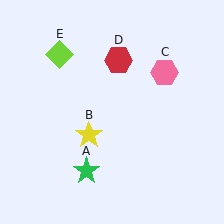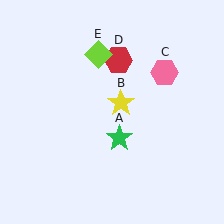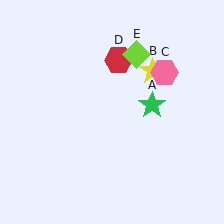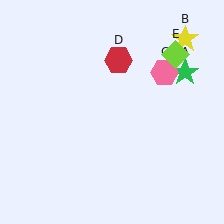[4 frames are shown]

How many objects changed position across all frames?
3 objects changed position: green star (object A), yellow star (object B), lime diamond (object E).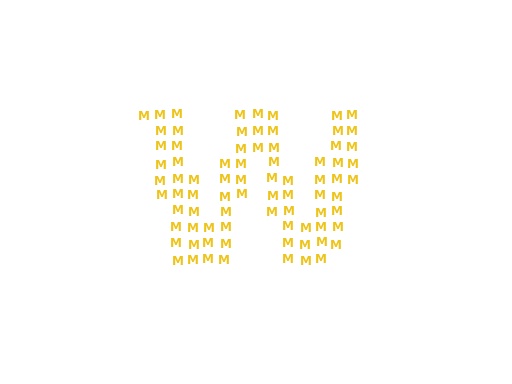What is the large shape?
The large shape is the letter W.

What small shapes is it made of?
It is made of small letter M's.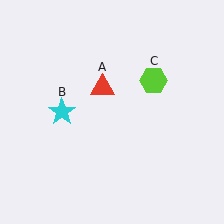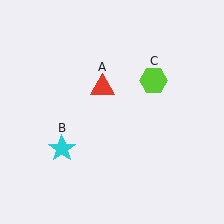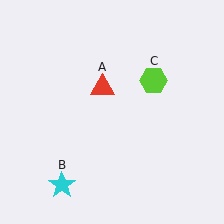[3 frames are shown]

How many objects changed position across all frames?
1 object changed position: cyan star (object B).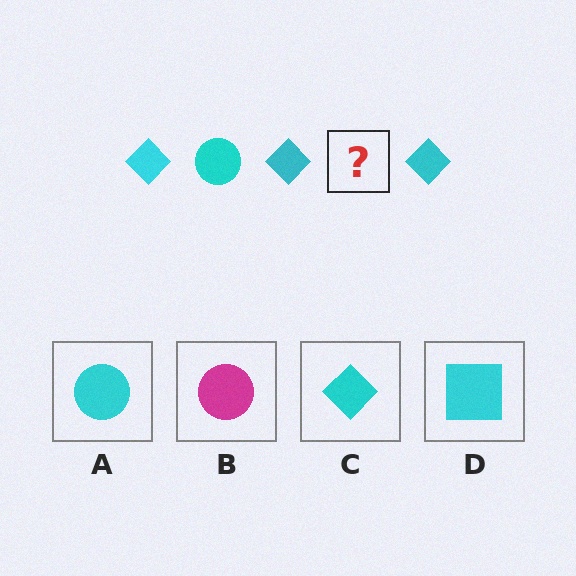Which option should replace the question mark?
Option A.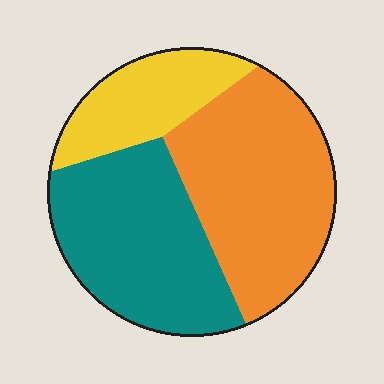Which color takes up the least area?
Yellow, at roughly 20%.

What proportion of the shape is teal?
Teal covers around 40% of the shape.